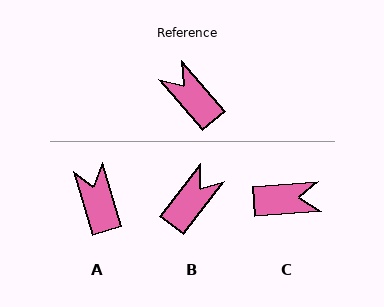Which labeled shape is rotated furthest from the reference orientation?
C, about 126 degrees away.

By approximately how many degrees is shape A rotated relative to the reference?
Approximately 24 degrees clockwise.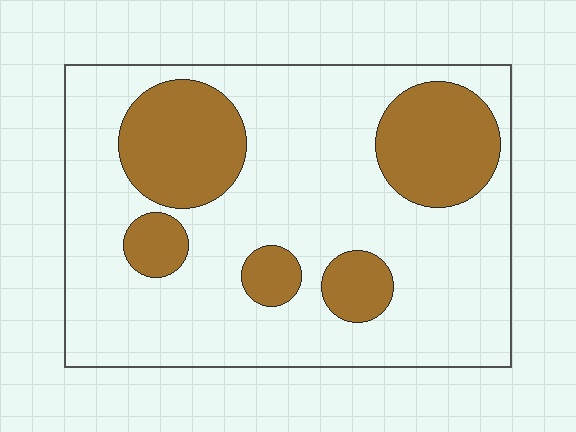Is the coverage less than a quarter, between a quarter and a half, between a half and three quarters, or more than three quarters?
Between a quarter and a half.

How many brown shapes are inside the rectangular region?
5.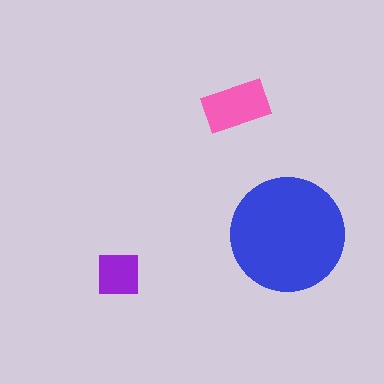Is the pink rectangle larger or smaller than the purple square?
Larger.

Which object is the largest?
The blue circle.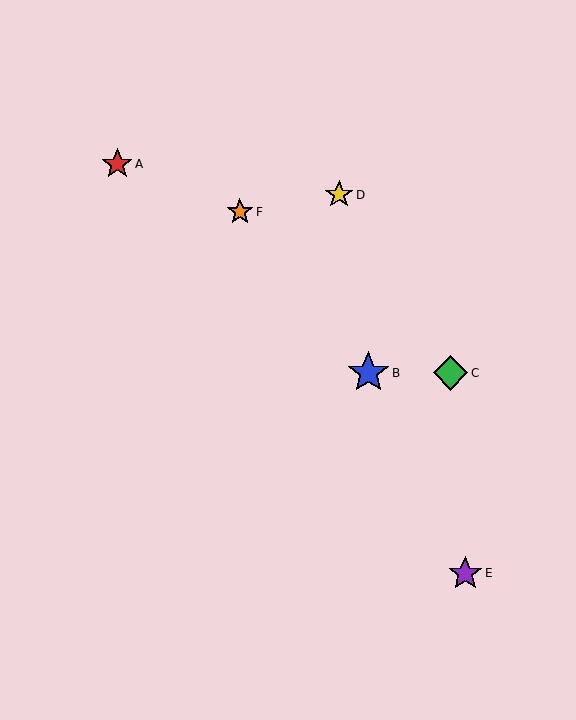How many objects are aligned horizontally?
2 objects (B, C) are aligned horizontally.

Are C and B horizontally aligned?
Yes, both are at y≈373.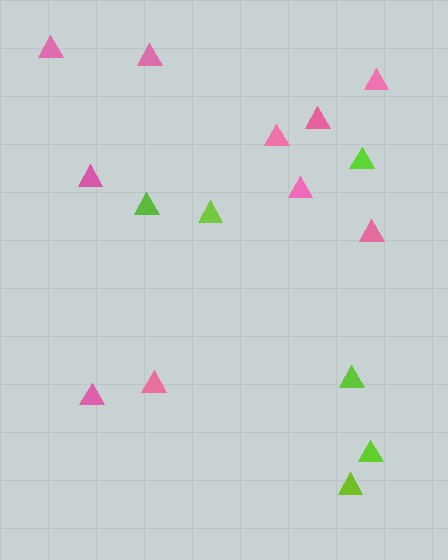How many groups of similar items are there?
There are 2 groups: one group of lime triangles (6) and one group of pink triangles (10).